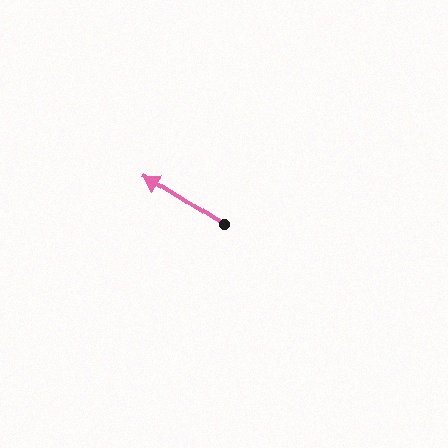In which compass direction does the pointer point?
Northwest.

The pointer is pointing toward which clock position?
Roughly 10 o'clock.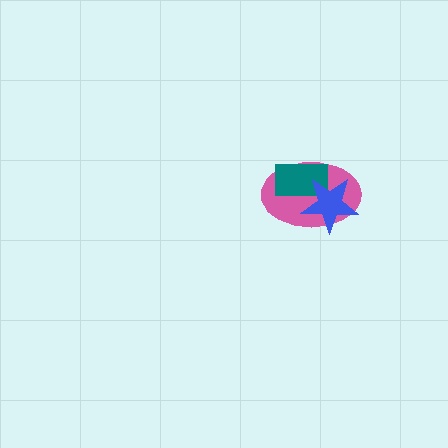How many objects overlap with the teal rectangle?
2 objects overlap with the teal rectangle.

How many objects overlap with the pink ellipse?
2 objects overlap with the pink ellipse.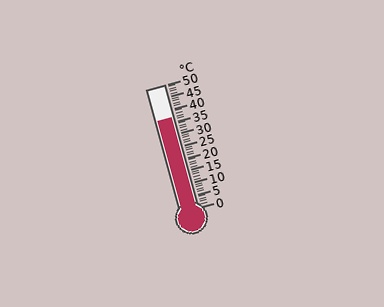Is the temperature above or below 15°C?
The temperature is above 15°C.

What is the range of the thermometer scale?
The thermometer scale ranges from 0°C to 50°C.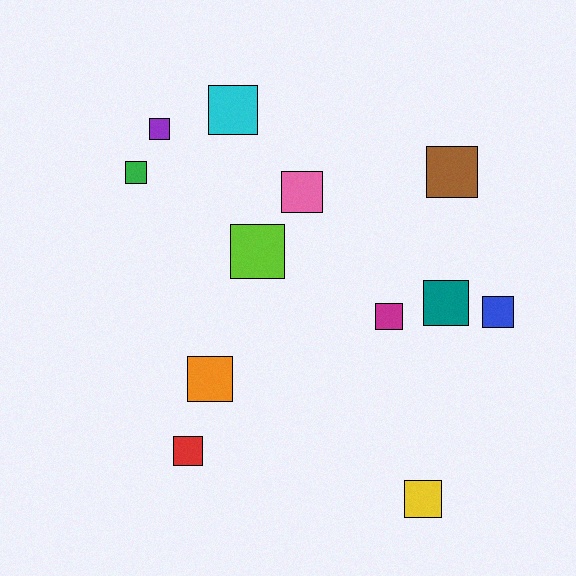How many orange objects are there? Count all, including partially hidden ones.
There is 1 orange object.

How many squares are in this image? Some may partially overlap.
There are 12 squares.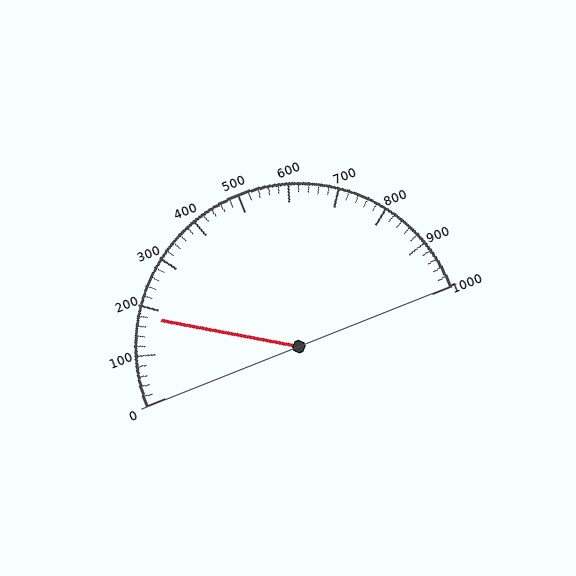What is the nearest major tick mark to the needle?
The nearest major tick mark is 200.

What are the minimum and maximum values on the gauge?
The gauge ranges from 0 to 1000.